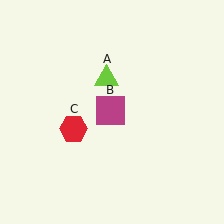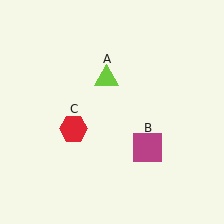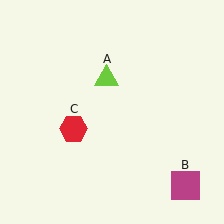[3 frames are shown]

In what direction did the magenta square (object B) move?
The magenta square (object B) moved down and to the right.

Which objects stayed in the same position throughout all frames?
Lime triangle (object A) and red hexagon (object C) remained stationary.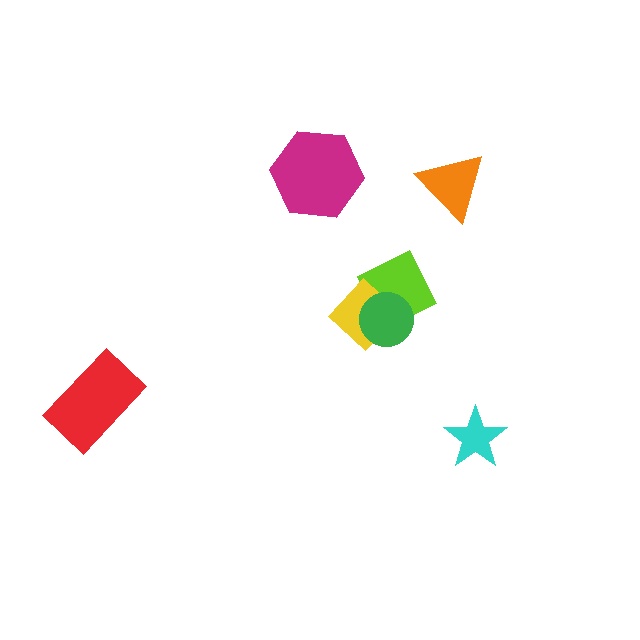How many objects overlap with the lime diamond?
2 objects overlap with the lime diamond.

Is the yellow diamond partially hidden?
Yes, it is partially covered by another shape.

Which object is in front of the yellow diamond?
The green circle is in front of the yellow diamond.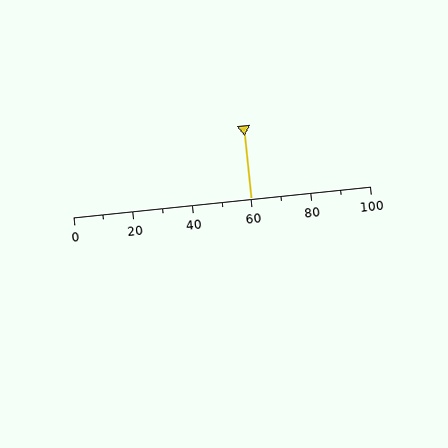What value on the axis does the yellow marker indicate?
The marker indicates approximately 60.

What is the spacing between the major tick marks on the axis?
The major ticks are spaced 20 apart.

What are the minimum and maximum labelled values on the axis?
The axis runs from 0 to 100.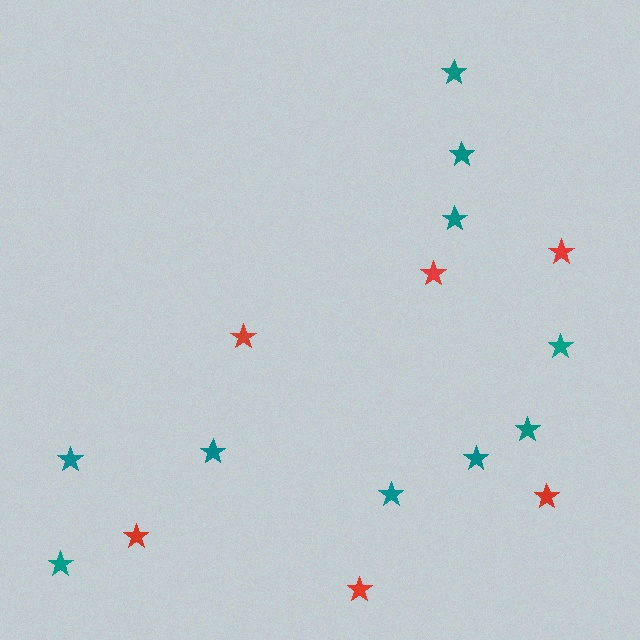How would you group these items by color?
There are 2 groups: one group of red stars (6) and one group of teal stars (10).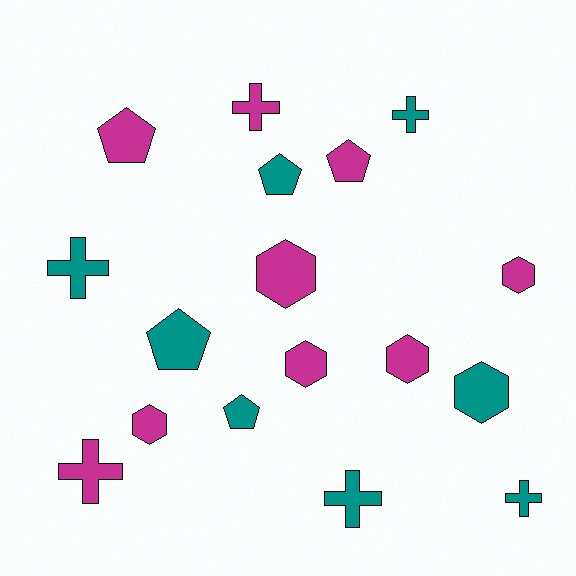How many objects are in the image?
There are 17 objects.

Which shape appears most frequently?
Hexagon, with 6 objects.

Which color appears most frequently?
Magenta, with 9 objects.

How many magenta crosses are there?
There are 2 magenta crosses.